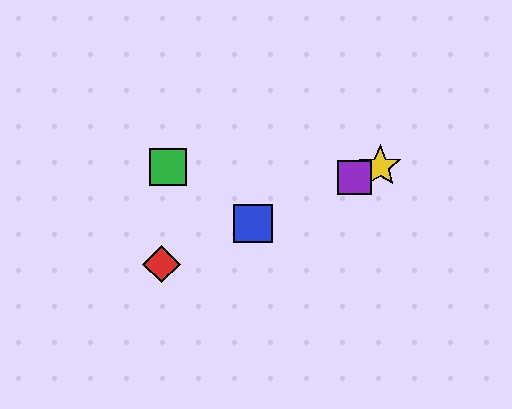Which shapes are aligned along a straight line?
The red diamond, the blue square, the yellow star, the purple square are aligned along a straight line.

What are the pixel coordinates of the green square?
The green square is at (168, 167).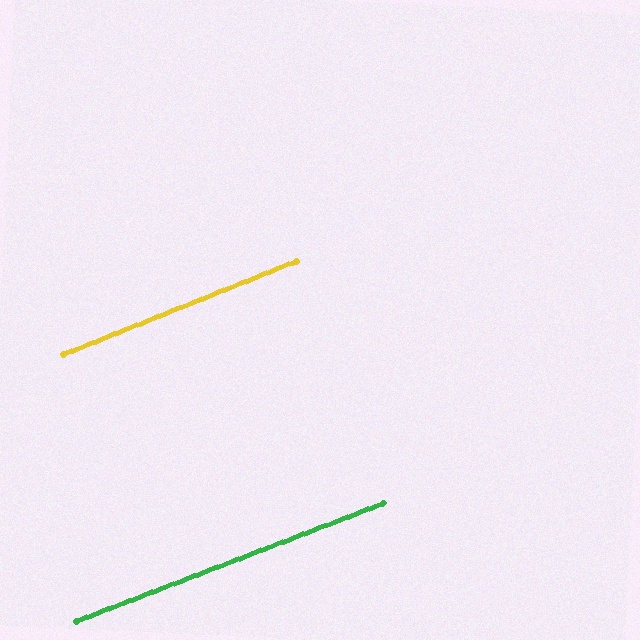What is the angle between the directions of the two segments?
Approximately 1 degree.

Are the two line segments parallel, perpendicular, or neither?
Parallel — their directions differ by only 1.0°.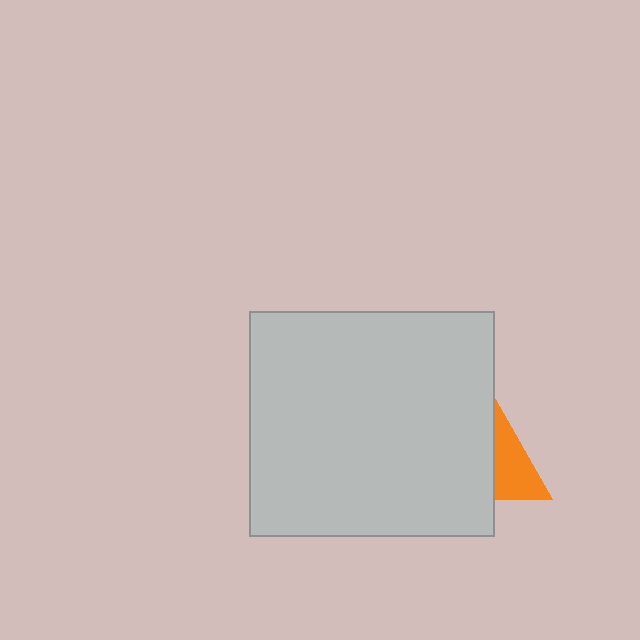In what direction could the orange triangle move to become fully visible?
The orange triangle could move right. That would shift it out from behind the light gray rectangle entirely.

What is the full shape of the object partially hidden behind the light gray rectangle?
The partially hidden object is an orange triangle.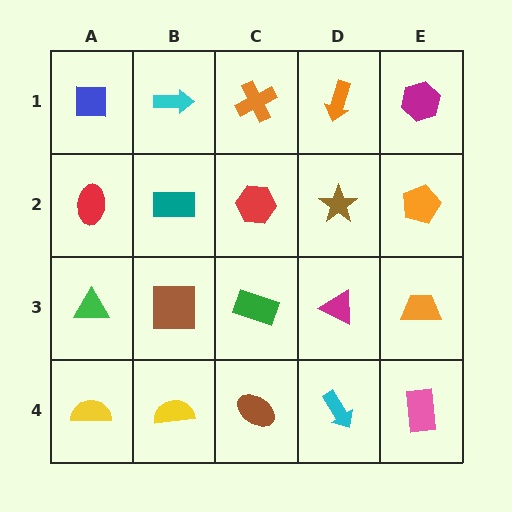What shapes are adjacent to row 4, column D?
A magenta triangle (row 3, column D), a brown ellipse (row 4, column C), a pink rectangle (row 4, column E).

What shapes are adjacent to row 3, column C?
A red hexagon (row 2, column C), a brown ellipse (row 4, column C), a brown square (row 3, column B), a magenta triangle (row 3, column D).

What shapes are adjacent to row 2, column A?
A blue square (row 1, column A), a green triangle (row 3, column A), a teal rectangle (row 2, column B).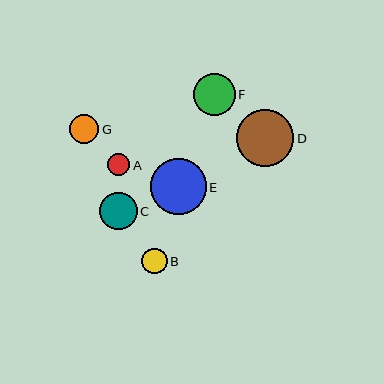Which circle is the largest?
Circle D is the largest with a size of approximately 57 pixels.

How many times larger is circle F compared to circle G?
Circle F is approximately 1.4 times the size of circle G.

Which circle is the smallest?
Circle A is the smallest with a size of approximately 22 pixels.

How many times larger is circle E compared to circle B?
Circle E is approximately 2.2 times the size of circle B.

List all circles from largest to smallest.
From largest to smallest: D, E, F, C, G, B, A.